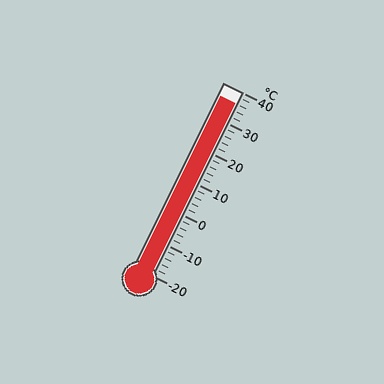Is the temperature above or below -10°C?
The temperature is above -10°C.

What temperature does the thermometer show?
The thermometer shows approximately 36°C.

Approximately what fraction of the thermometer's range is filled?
The thermometer is filled to approximately 95% of its range.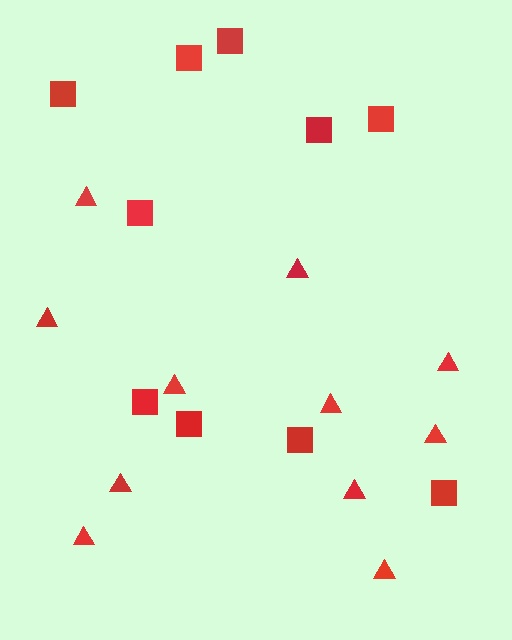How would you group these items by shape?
There are 2 groups: one group of squares (10) and one group of triangles (11).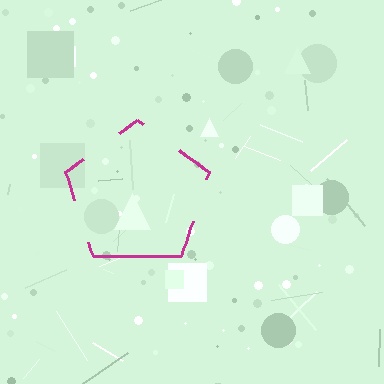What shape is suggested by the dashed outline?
The dashed outline suggests a pentagon.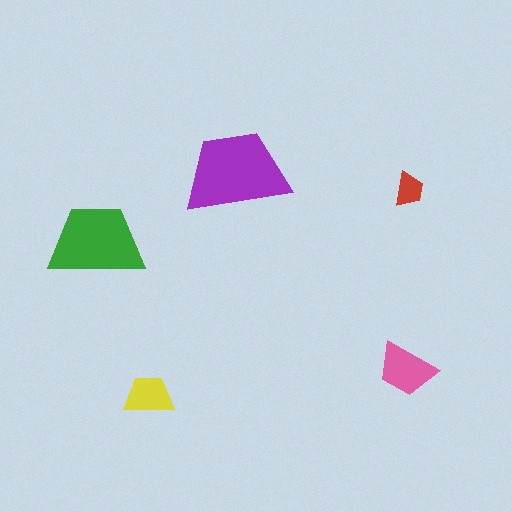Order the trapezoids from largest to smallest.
the purple one, the green one, the pink one, the yellow one, the red one.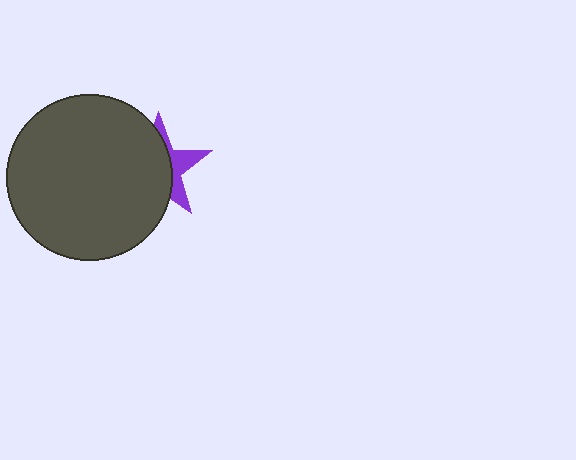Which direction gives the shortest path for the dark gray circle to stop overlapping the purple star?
Moving left gives the shortest separation.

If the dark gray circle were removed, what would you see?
You would see the complete purple star.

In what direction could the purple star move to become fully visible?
The purple star could move right. That would shift it out from behind the dark gray circle entirely.